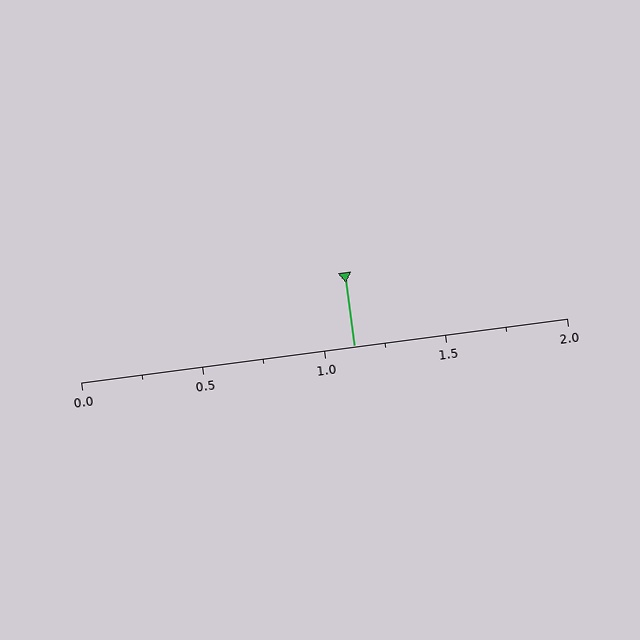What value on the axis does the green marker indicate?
The marker indicates approximately 1.12.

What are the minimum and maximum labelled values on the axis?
The axis runs from 0.0 to 2.0.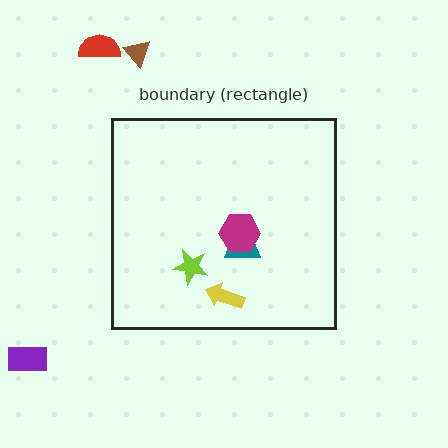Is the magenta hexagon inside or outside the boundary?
Inside.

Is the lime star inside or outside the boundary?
Inside.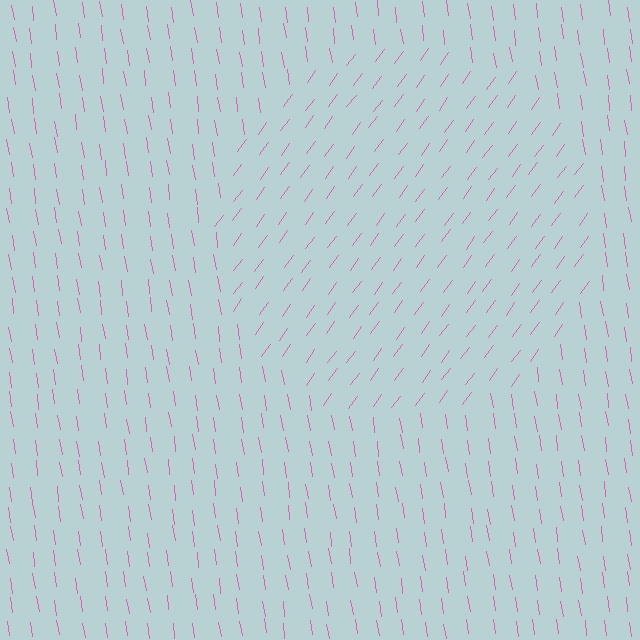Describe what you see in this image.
The image is filled with small pink line segments. A circle region in the image has lines oriented differently from the surrounding lines, creating a visible texture boundary.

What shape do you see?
I see a circle.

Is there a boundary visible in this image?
Yes, there is a texture boundary formed by a change in line orientation.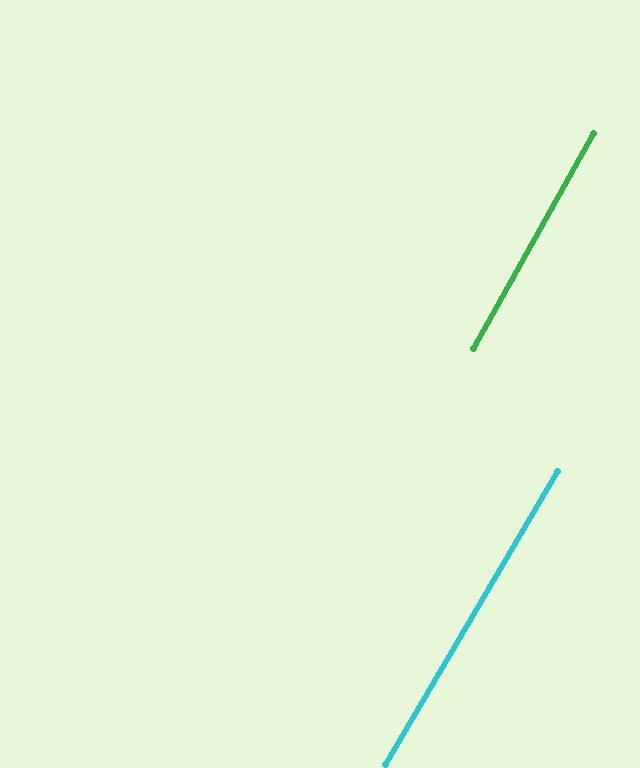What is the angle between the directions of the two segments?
Approximately 1 degree.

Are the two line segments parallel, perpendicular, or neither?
Parallel — their directions differ by only 1.1°.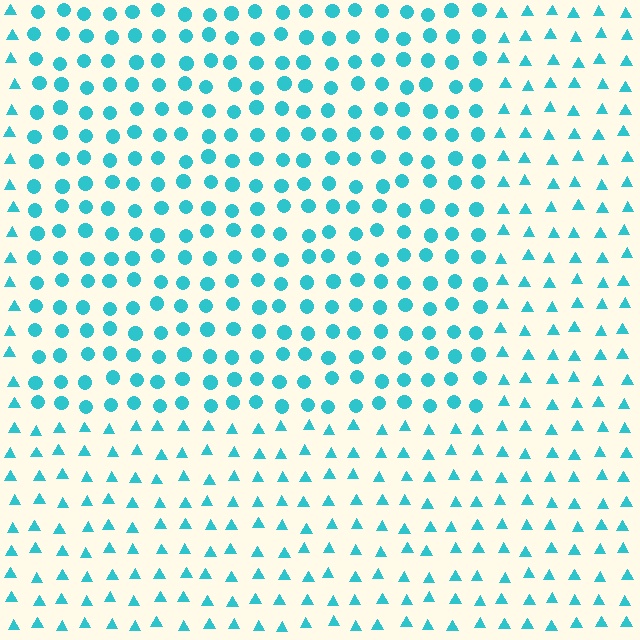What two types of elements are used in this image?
The image uses circles inside the rectangle region and triangles outside it.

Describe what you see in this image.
The image is filled with small cyan elements arranged in a uniform grid. A rectangle-shaped region contains circles, while the surrounding area contains triangles. The boundary is defined purely by the change in element shape.